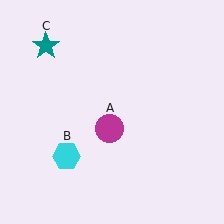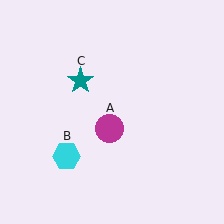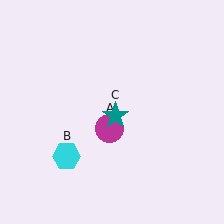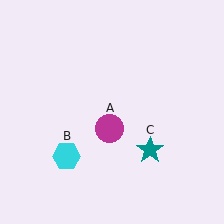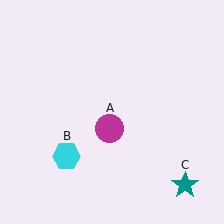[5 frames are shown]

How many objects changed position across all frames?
1 object changed position: teal star (object C).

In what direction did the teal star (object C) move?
The teal star (object C) moved down and to the right.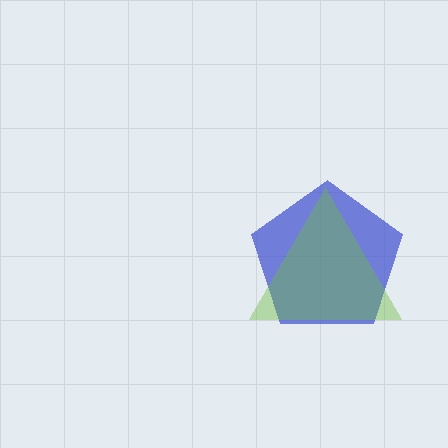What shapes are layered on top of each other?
The layered shapes are: a blue pentagon, a lime triangle.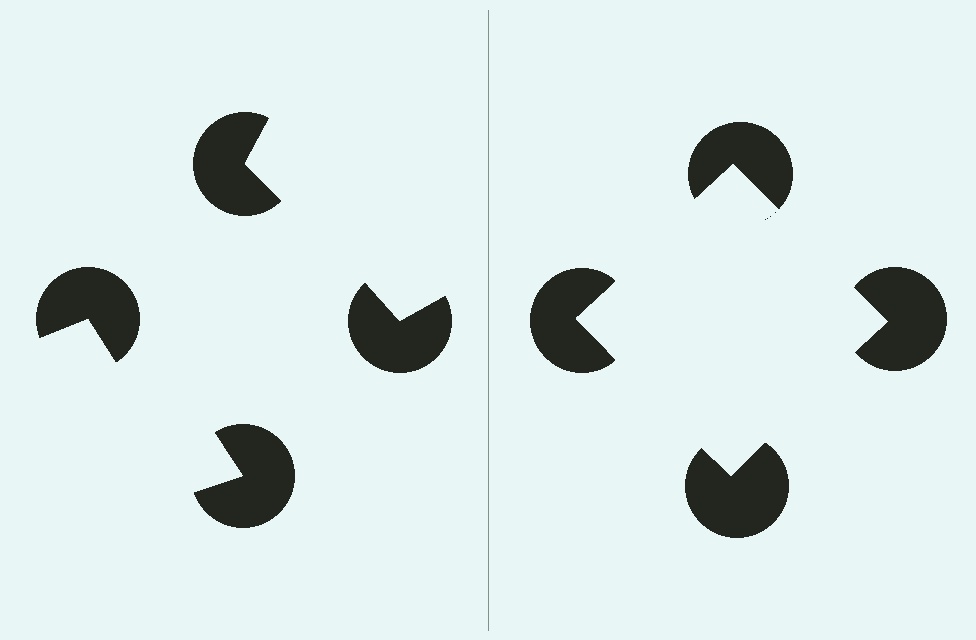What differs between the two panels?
The pac-man discs are positioned identically on both sides; only the wedge orientations differ. On the right they align to a square; on the left they are misaligned.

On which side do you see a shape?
An illusory square appears on the right side. On the left side the wedge cuts are rotated, so no coherent shape forms.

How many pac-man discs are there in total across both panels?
8 — 4 on each side.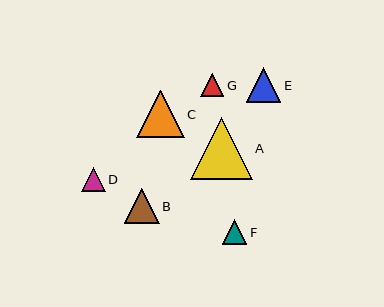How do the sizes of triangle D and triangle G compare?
Triangle D and triangle G are approximately the same size.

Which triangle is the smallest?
Triangle G is the smallest with a size of approximately 23 pixels.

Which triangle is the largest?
Triangle A is the largest with a size of approximately 62 pixels.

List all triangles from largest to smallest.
From largest to smallest: A, C, B, E, F, D, G.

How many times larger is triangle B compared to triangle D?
Triangle B is approximately 1.5 times the size of triangle D.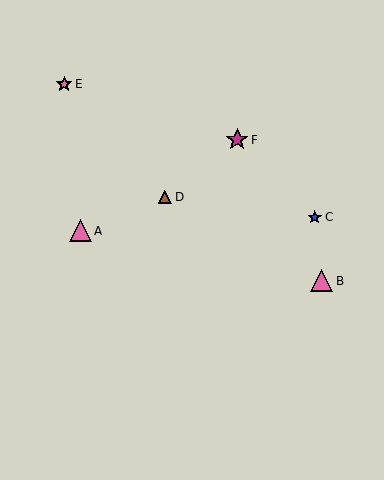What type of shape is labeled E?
Shape E is a pink star.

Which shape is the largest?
The magenta star (labeled F) is the largest.